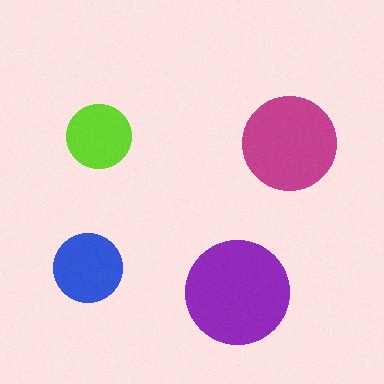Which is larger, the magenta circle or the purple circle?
The purple one.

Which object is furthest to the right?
The magenta circle is rightmost.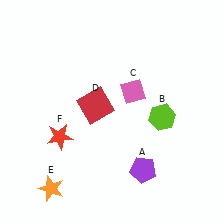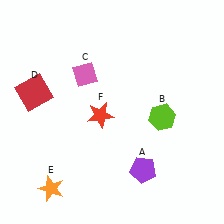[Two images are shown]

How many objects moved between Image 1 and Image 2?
3 objects moved between the two images.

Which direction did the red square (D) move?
The red square (D) moved left.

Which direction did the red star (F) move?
The red star (F) moved right.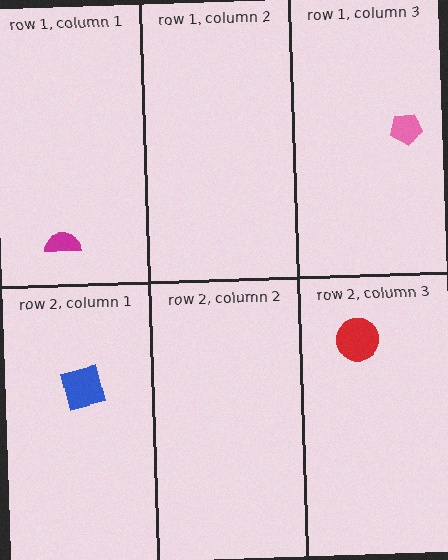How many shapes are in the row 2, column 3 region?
1.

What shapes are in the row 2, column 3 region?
The red circle.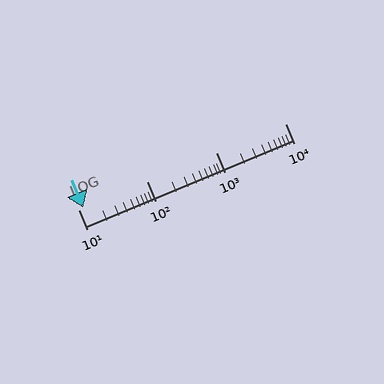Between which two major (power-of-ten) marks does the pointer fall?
The pointer is between 10 and 100.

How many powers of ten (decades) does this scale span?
The scale spans 3 decades, from 10 to 10000.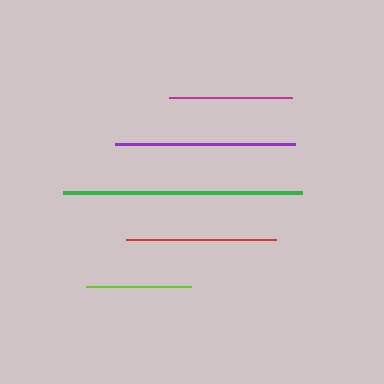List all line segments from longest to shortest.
From longest to shortest: green, purple, red, magenta, lime.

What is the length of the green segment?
The green segment is approximately 239 pixels long.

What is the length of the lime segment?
The lime segment is approximately 105 pixels long.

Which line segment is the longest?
The green line is the longest at approximately 239 pixels.